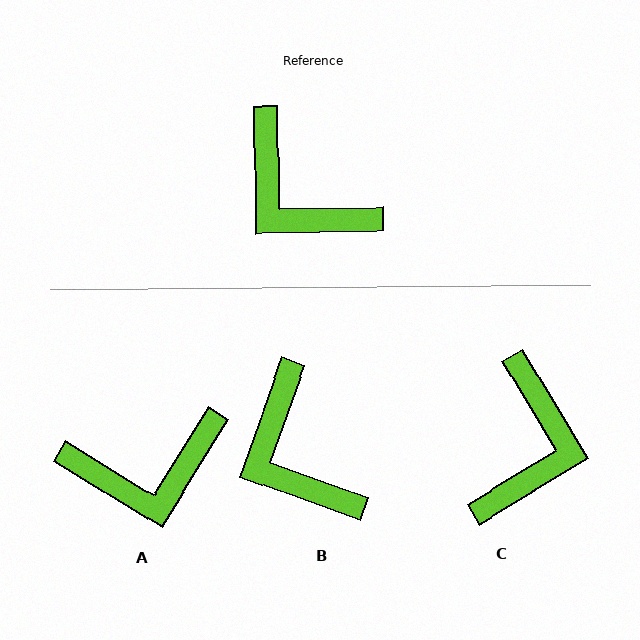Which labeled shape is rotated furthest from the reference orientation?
C, about 120 degrees away.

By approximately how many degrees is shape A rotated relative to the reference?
Approximately 57 degrees counter-clockwise.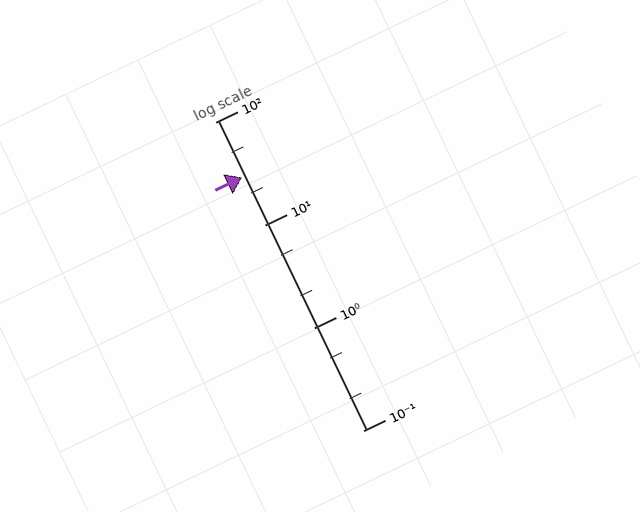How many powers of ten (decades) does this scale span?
The scale spans 3 decades, from 0.1 to 100.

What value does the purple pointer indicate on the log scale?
The pointer indicates approximately 29.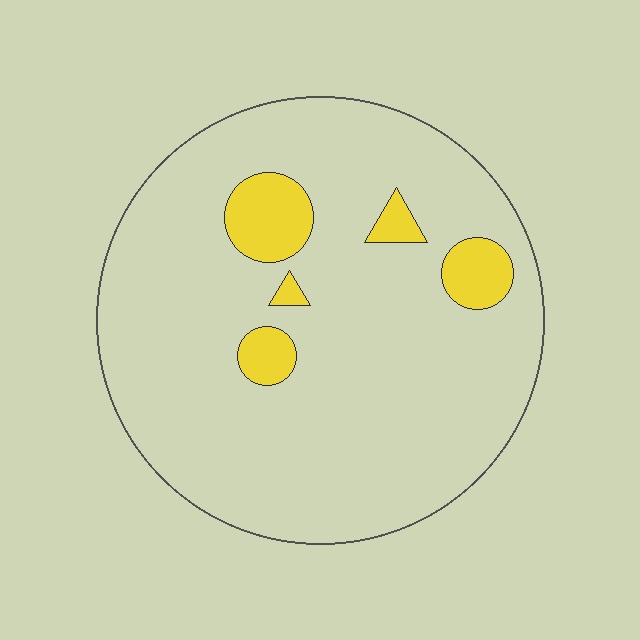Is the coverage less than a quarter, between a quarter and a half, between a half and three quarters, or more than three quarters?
Less than a quarter.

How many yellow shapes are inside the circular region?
5.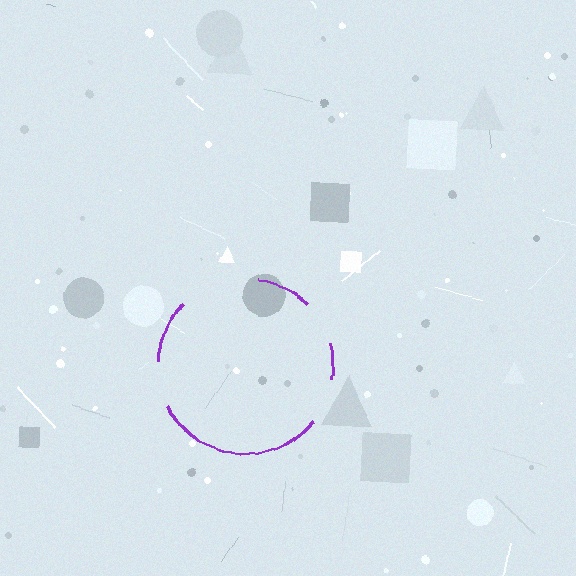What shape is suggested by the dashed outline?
The dashed outline suggests a circle.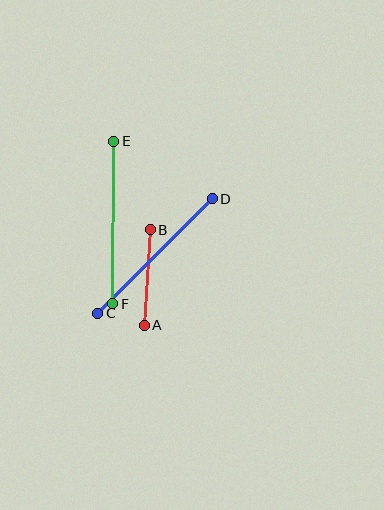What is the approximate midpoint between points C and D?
The midpoint is at approximately (155, 256) pixels.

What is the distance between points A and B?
The distance is approximately 96 pixels.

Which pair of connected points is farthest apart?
Points E and F are farthest apart.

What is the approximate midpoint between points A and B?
The midpoint is at approximately (147, 277) pixels.